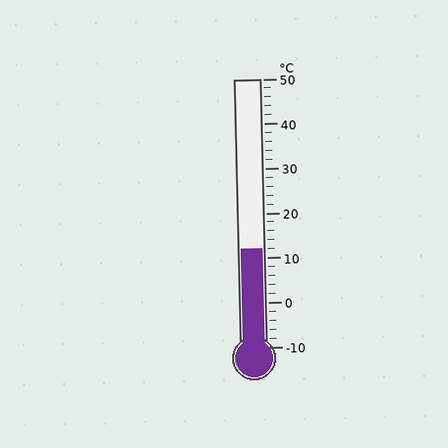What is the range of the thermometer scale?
The thermometer scale ranges from -10°C to 50°C.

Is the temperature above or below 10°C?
The temperature is above 10°C.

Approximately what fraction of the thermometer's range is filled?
The thermometer is filled to approximately 35% of its range.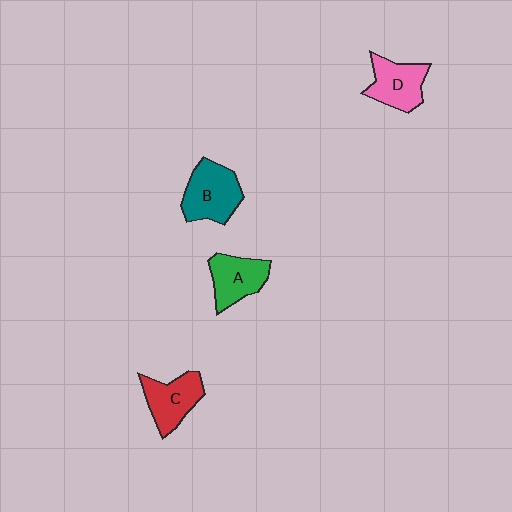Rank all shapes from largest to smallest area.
From largest to smallest: B (teal), C (red), D (pink), A (green).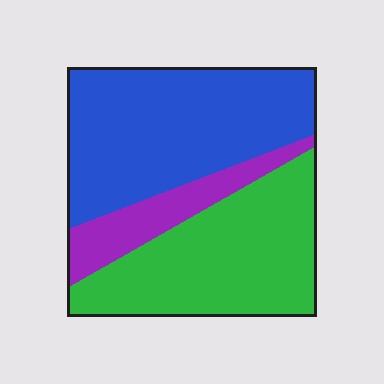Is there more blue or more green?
Blue.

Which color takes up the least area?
Purple, at roughly 15%.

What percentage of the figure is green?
Green takes up about two fifths (2/5) of the figure.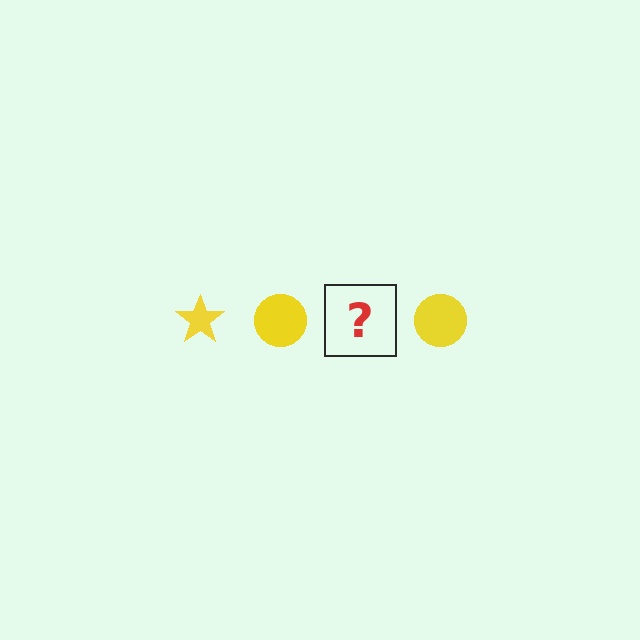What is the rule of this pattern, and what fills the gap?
The rule is that the pattern cycles through star, circle shapes in yellow. The gap should be filled with a yellow star.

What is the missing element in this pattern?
The missing element is a yellow star.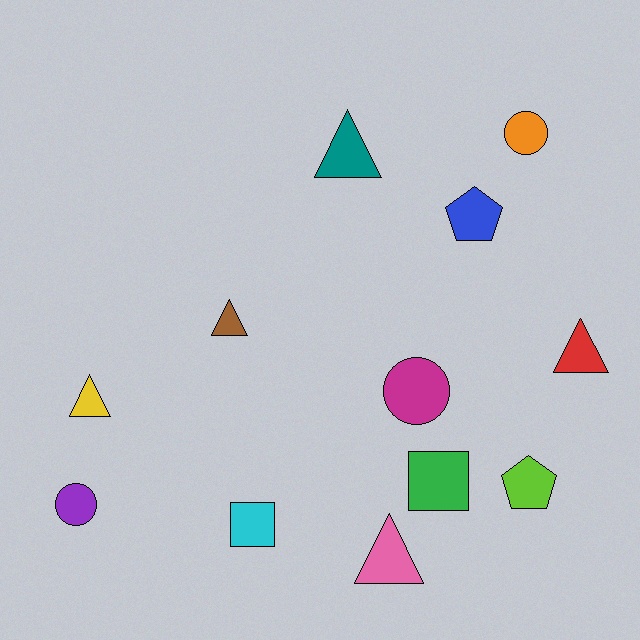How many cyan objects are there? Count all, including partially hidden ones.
There is 1 cyan object.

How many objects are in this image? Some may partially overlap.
There are 12 objects.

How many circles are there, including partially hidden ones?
There are 3 circles.